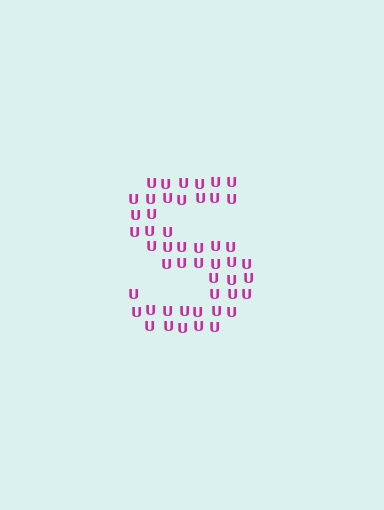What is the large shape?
The large shape is the letter S.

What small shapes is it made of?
It is made of small letter U's.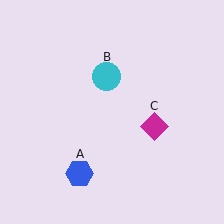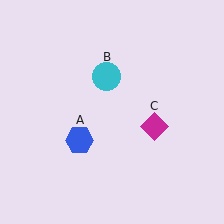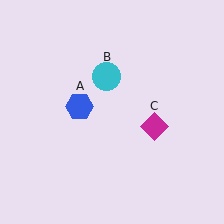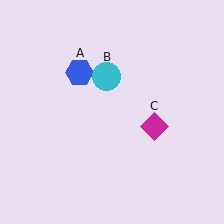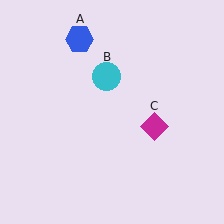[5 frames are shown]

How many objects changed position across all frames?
1 object changed position: blue hexagon (object A).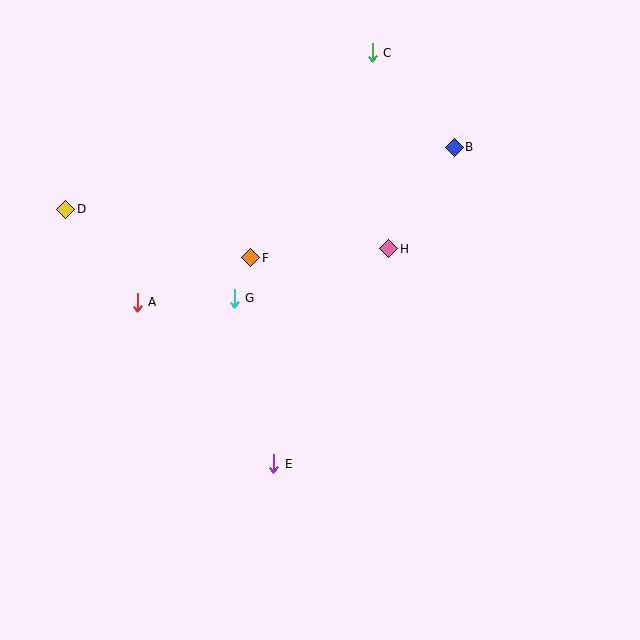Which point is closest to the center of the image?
Point G at (234, 298) is closest to the center.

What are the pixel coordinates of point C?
Point C is at (372, 53).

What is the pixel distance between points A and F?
The distance between A and F is 122 pixels.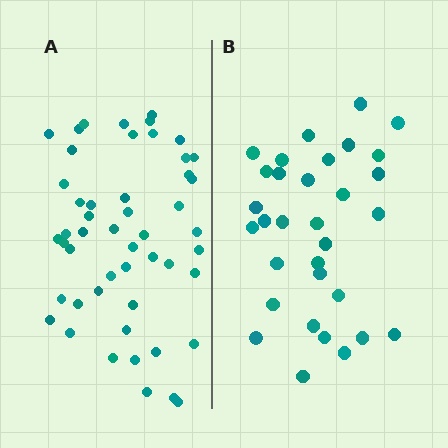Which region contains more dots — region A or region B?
Region A (the left region) has more dots.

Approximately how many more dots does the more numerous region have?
Region A has approximately 20 more dots than region B.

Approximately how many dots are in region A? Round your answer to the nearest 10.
About 50 dots.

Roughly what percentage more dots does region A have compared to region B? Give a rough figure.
About 55% more.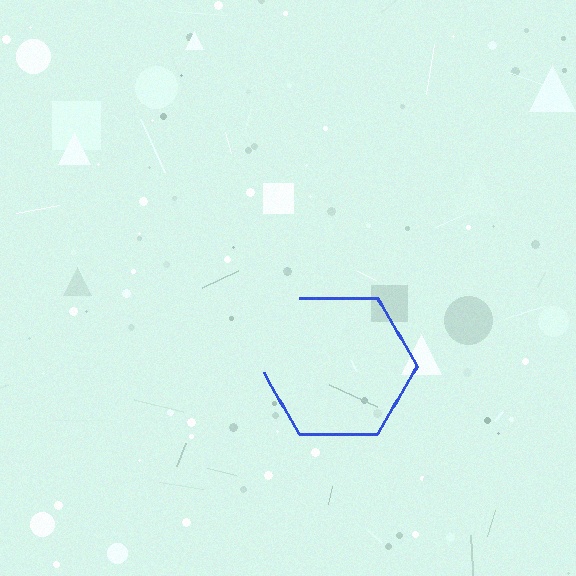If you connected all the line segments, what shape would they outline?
They would outline a hexagon.